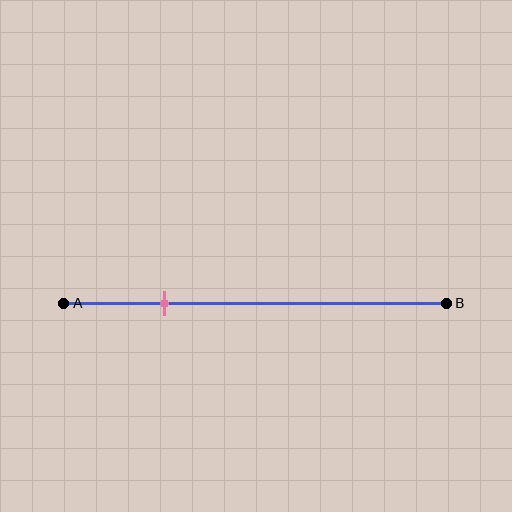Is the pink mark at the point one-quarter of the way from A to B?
Yes, the mark is approximately at the one-quarter point.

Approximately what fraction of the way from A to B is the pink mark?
The pink mark is approximately 25% of the way from A to B.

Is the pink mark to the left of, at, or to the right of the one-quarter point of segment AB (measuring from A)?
The pink mark is approximately at the one-quarter point of segment AB.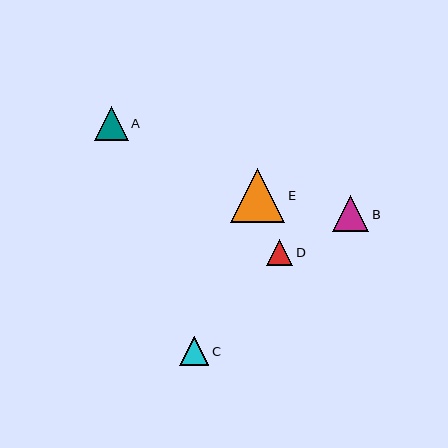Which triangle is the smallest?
Triangle D is the smallest with a size of approximately 26 pixels.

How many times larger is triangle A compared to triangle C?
Triangle A is approximately 1.1 times the size of triangle C.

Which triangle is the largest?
Triangle E is the largest with a size of approximately 54 pixels.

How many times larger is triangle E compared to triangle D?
Triangle E is approximately 2.1 times the size of triangle D.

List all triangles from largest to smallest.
From largest to smallest: E, B, A, C, D.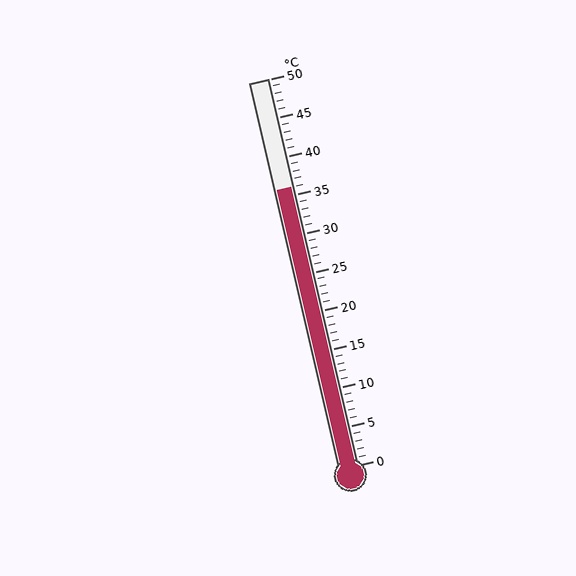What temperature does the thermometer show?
The thermometer shows approximately 36°C.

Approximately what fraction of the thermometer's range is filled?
The thermometer is filled to approximately 70% of its range.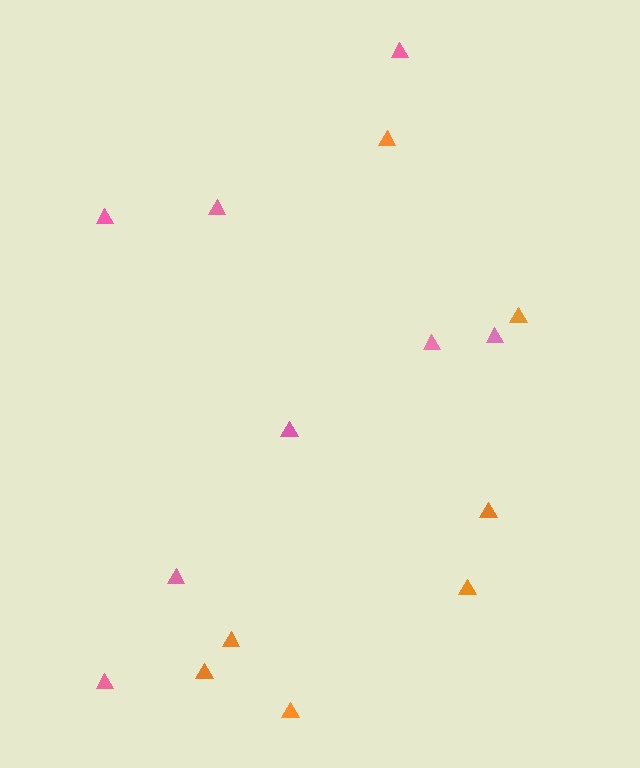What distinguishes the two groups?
There are 2 groups: one group of pink triangles (8) and one group of orange triangles (7).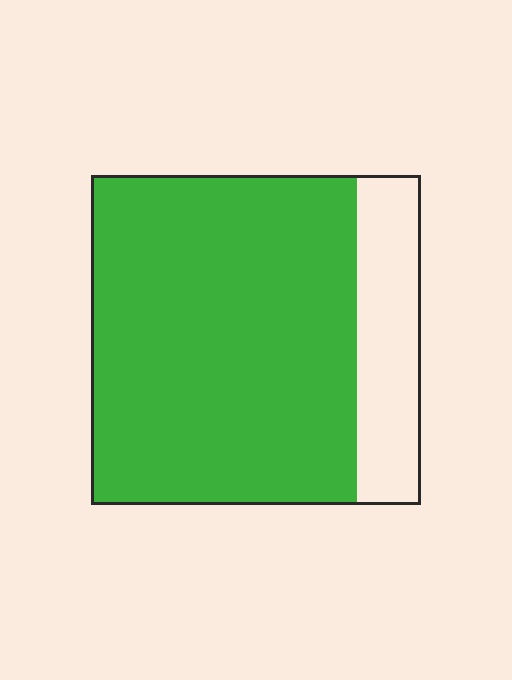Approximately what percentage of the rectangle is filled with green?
Approximately 80%.